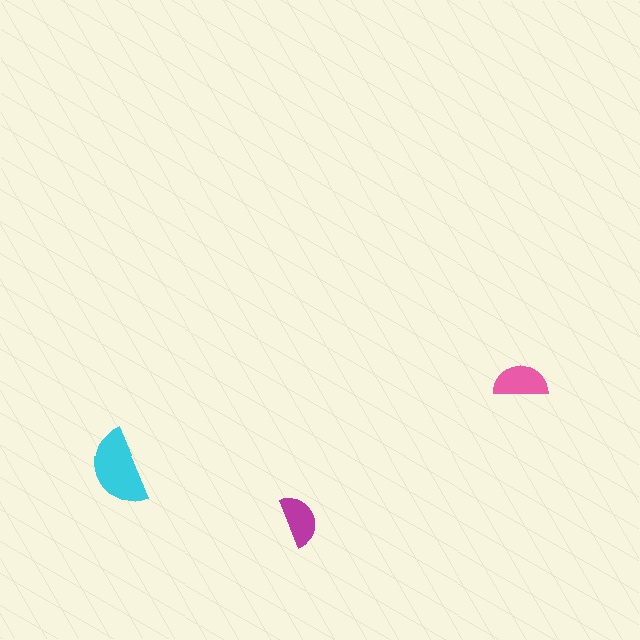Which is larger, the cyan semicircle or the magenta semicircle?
The cyan one.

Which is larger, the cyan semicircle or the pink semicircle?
The cyan one.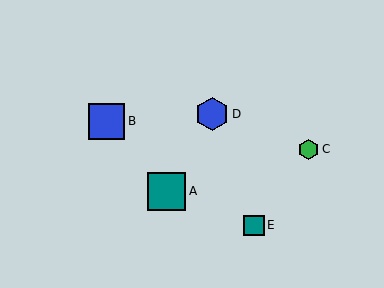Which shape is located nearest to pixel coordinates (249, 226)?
The teal square (labeled E) at (254, 225) is nearest to that location.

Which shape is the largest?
The teal square (labeled A) is the largest.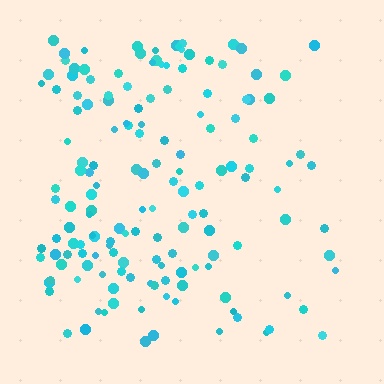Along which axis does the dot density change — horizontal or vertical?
Horizontal.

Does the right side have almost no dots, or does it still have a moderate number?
Still a moderate number, just noticeably fewer than the left.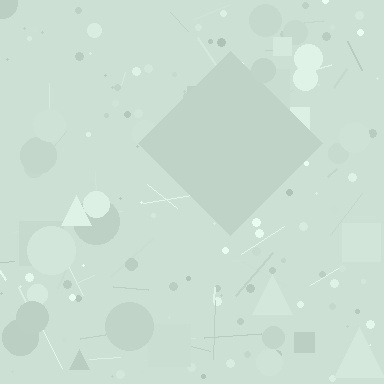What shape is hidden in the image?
A diamond is hidden in the image.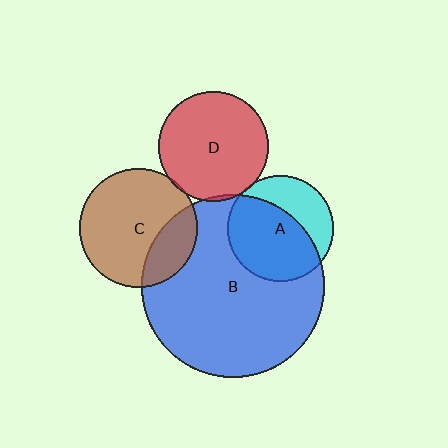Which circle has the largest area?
Circle B (blue).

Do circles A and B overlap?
Yes.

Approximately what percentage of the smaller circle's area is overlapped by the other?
Approximately 65%.